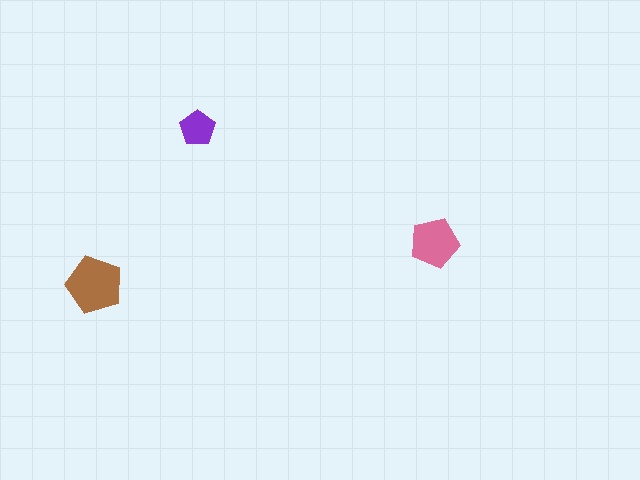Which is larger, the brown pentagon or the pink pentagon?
The brown one.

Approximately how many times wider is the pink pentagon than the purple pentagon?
About 1.5 times wider.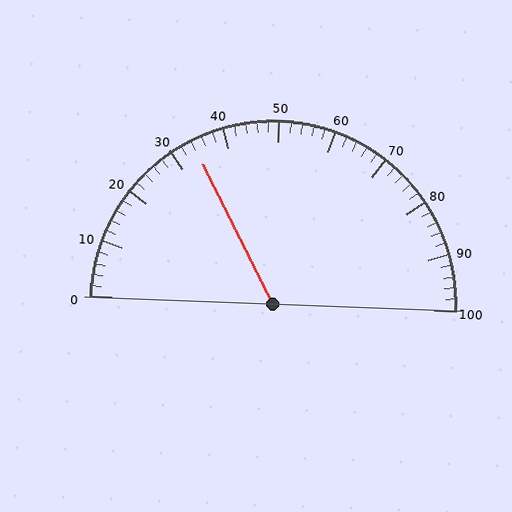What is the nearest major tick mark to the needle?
The nearest major tick mark is 30.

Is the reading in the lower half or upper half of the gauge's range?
The reading is in the lower half of the range (0 to 100).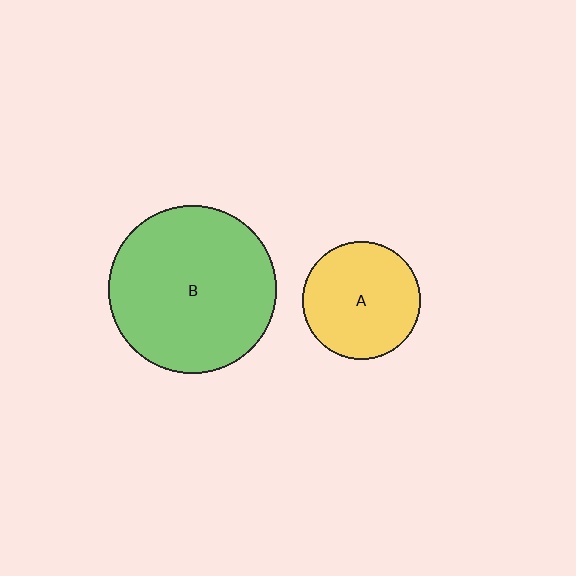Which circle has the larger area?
Circle B (green).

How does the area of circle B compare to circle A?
Approximately 2.0 times.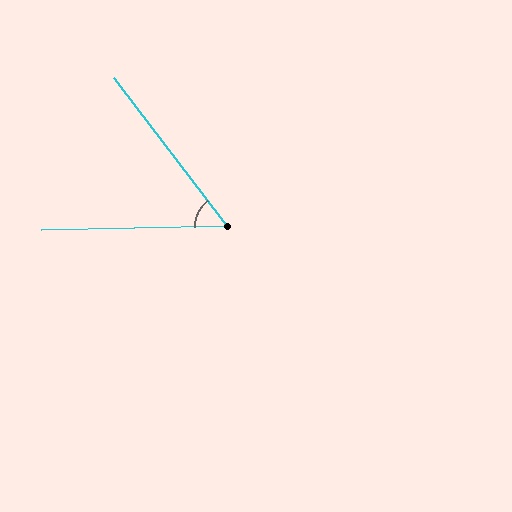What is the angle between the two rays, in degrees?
Approximately 54 degrees.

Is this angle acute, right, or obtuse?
It is acute.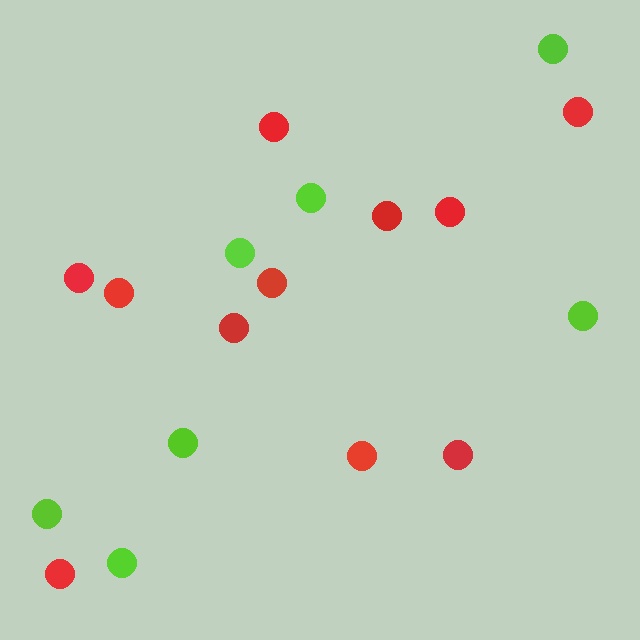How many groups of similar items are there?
There are 2 groups: one group of red circles (11) and one group of lime circles (7).